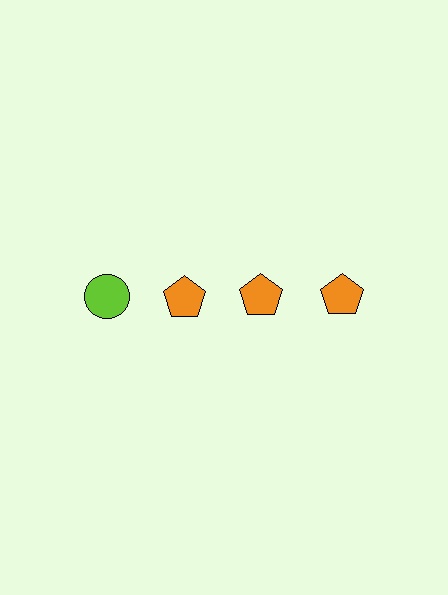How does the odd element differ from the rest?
It differs in both color (lime instead of orange) and shape (circle instead of pentagon).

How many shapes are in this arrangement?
There are 4 shapes arranged in a grid pattern.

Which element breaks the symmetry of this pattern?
The lime circle in the top row, leftmost column breaks the symmetry. All other shapes are orange pentagons.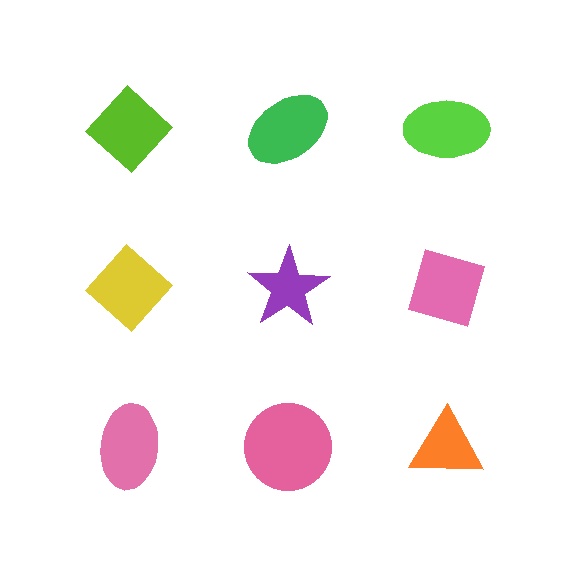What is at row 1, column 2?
A green ellipse.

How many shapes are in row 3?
3 shapes.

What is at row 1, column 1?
A lime diamond.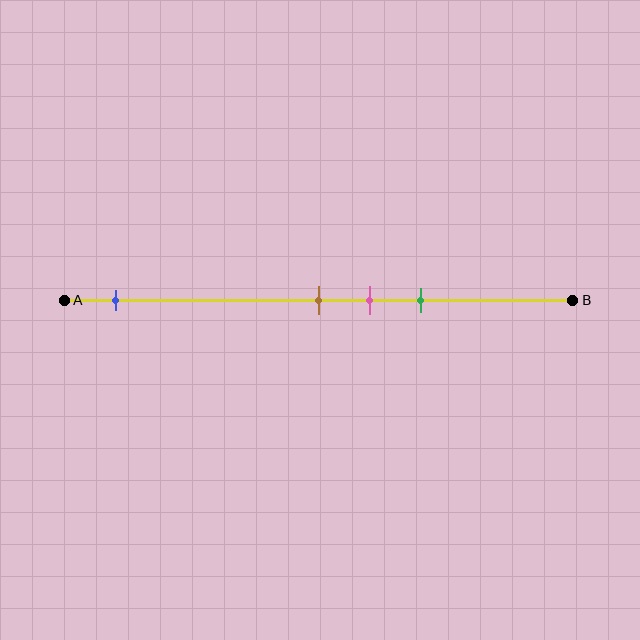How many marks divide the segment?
There are 4 marks dividing the segment.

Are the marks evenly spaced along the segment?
No, the marks are not evenly spaced.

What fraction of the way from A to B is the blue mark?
The blue mark is approximately 10% (0.1) of the way from A to B.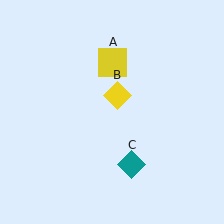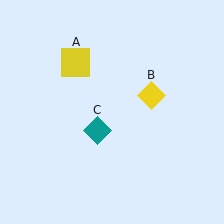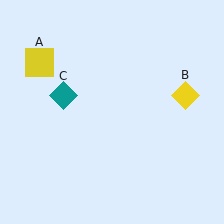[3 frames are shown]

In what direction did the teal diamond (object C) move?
The teal diamond (object C) moved up and to the left.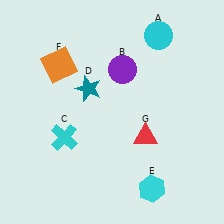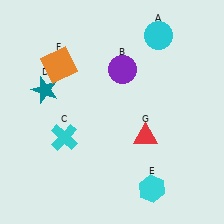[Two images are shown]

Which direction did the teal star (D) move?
The teal star (D) moved left.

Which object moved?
The teal star (D) moved left.